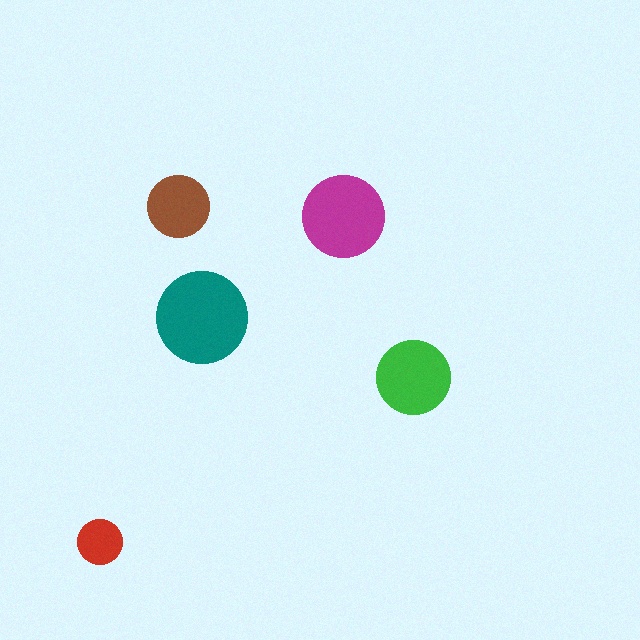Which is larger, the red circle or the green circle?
The green one.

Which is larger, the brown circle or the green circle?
The green one.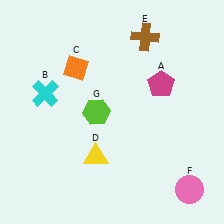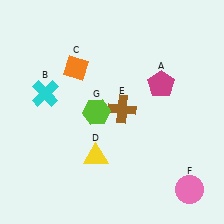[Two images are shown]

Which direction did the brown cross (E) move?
The brown cross (E) moved down.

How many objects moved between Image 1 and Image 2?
1 object moved between the two images.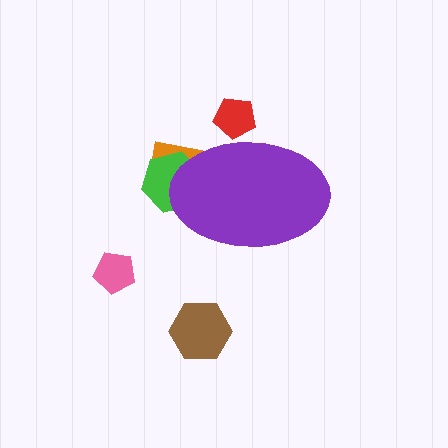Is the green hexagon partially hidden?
Yes, the green hexagon is partially hidden behind the purple ellipse.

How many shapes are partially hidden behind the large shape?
3 shapes are partially hidden.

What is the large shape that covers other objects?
A purple ellipse.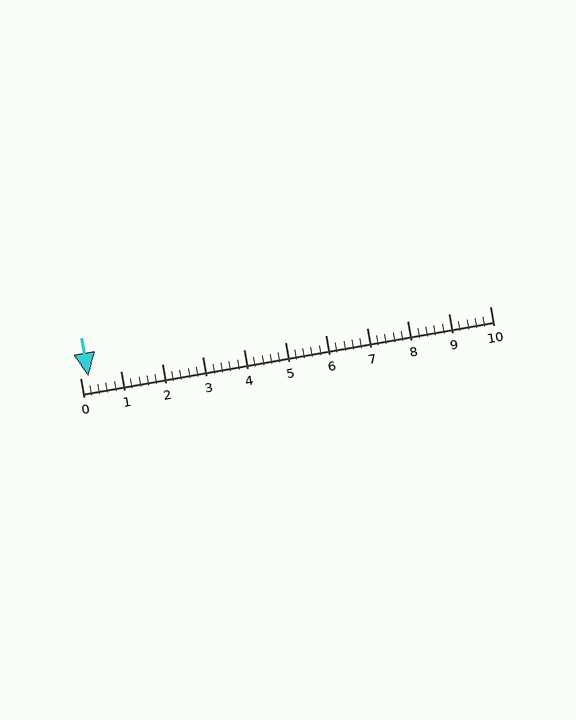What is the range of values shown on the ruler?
The ruler shows values from 0 to 10.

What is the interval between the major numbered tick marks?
The major tick marks are spaced 1 units apart.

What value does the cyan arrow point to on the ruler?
The cyan arrow points to approximately 0.2.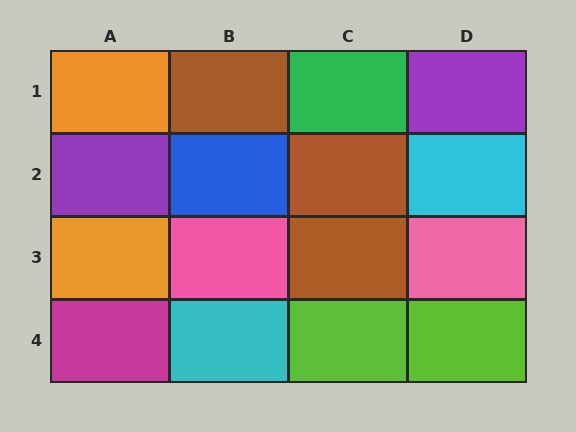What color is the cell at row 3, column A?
Orange.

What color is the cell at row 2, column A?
Purple.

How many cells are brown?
3 cells are brown.